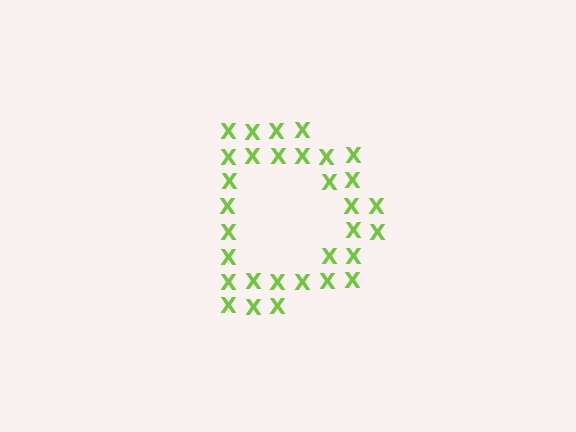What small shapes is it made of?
It is made of small letter X's.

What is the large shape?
The large shape is the letter D.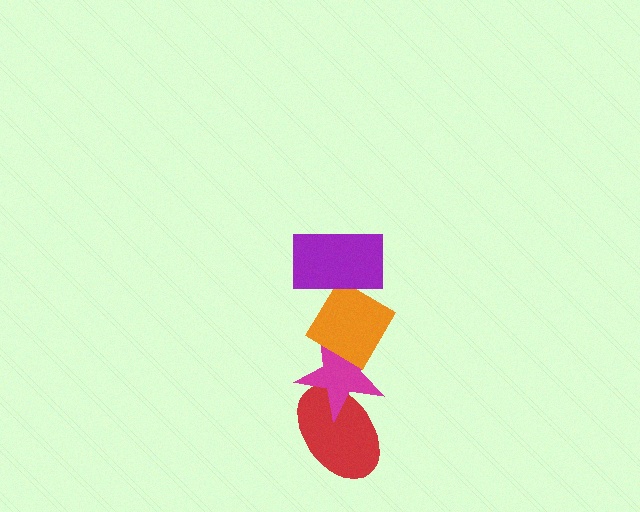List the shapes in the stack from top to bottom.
From top to bottom: the purple rectangle, the orange diamond, the magenta star, the red ellipse.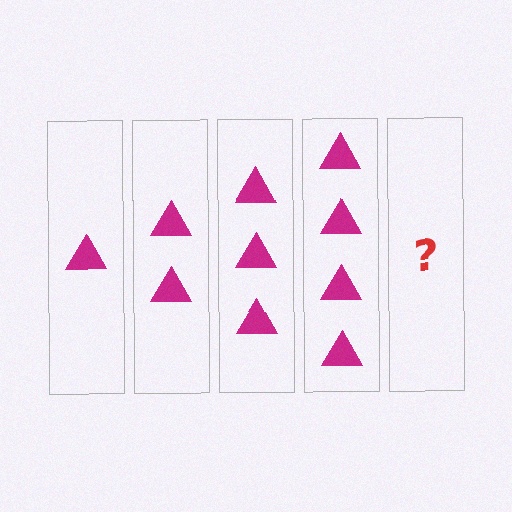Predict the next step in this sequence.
The next step is 5 triangles.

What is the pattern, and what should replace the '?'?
The pattern is that each step adds one more triangle. The '?' should be 5 triangles.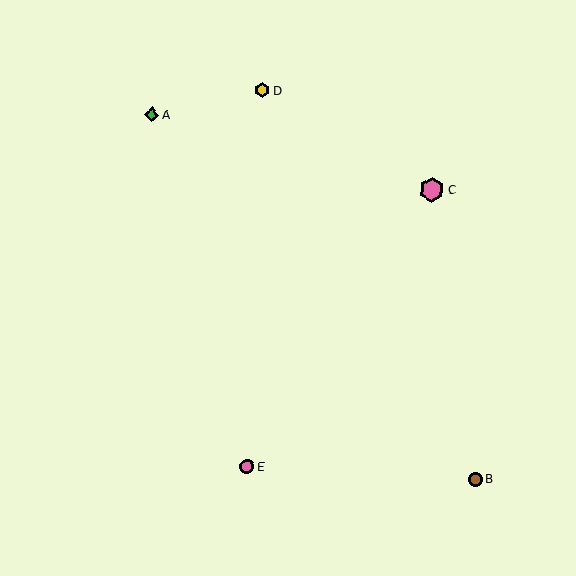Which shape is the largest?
The pink hexagon (labeled C) is the largest.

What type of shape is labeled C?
Shape C is a pink hexagon.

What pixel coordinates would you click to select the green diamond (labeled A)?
Click at (152, 115) to select the green diamond A.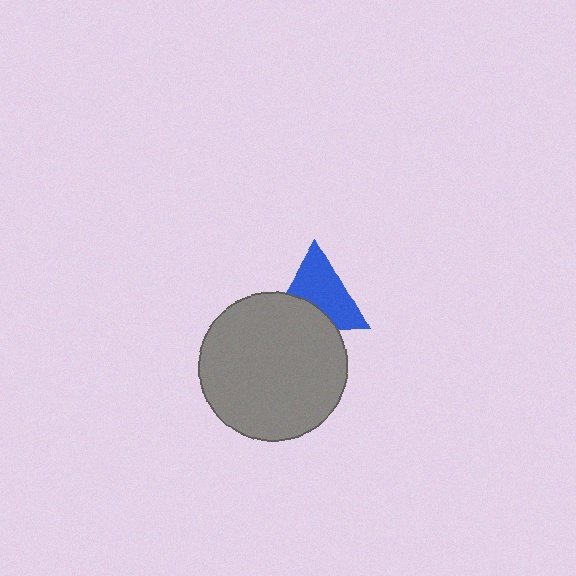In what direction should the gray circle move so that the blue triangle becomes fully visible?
The gray circle should move down. That is the shortest direction to clear the overlap and leave the blue triangle fully visible.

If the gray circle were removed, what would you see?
You would see the complete blue triangle.